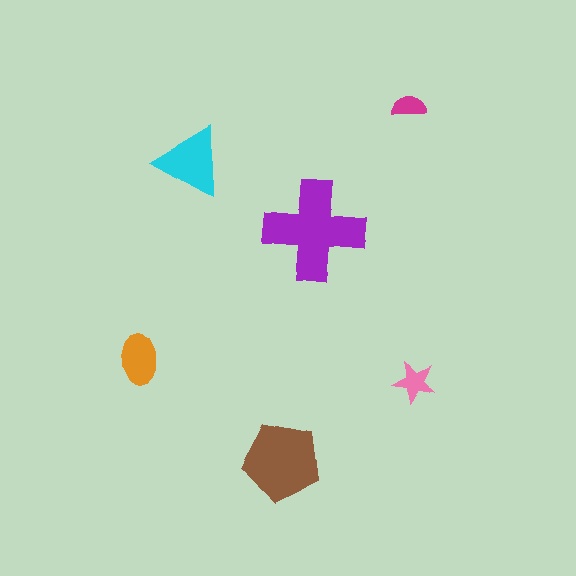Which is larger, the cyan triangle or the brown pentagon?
The brown pentagon.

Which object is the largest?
The purple cross.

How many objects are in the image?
There are 6 objects in the image.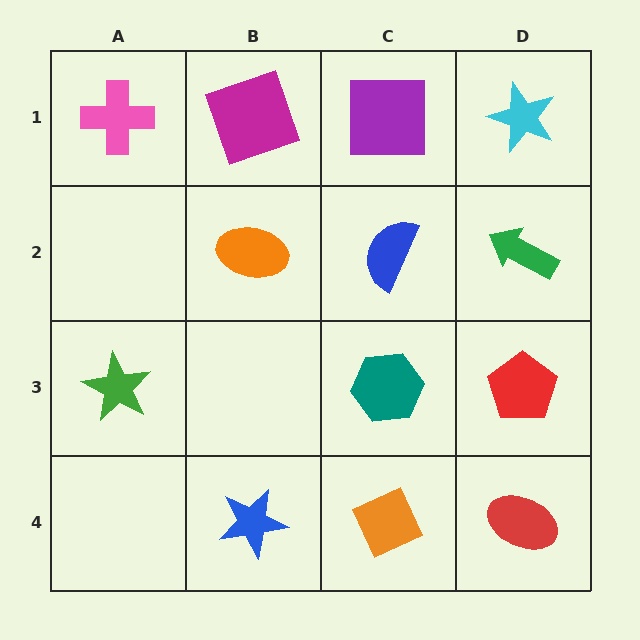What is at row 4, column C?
An orange diamond.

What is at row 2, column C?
A blue semicircle.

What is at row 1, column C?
A purple square.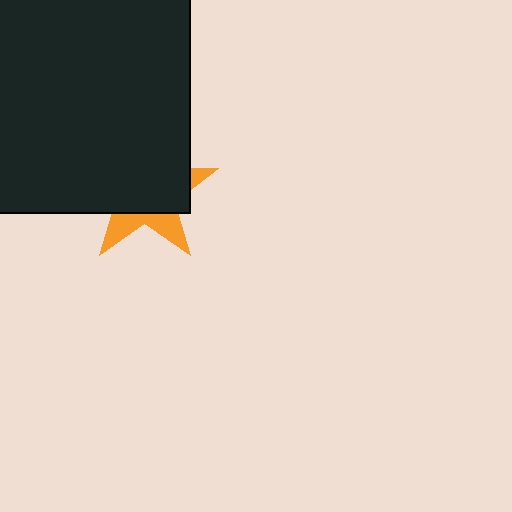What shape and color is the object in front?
The object in front is a black square.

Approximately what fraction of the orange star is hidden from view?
Roughly 69% of the orange star is hidden behind the black square.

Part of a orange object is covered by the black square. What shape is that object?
It is a star.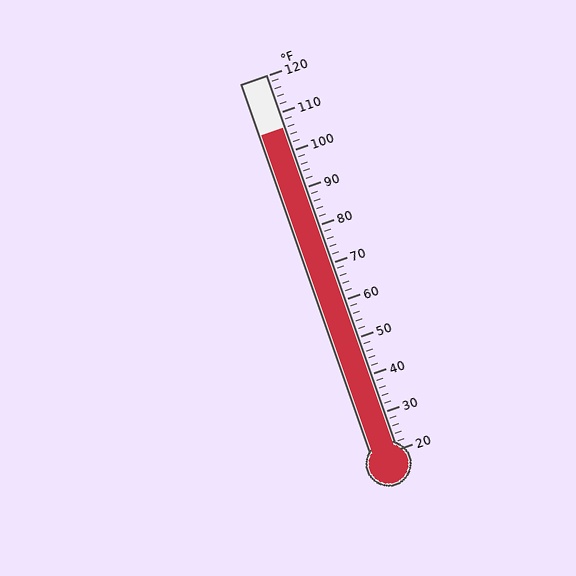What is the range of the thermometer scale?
The thermometer scale ranges from 20°F to 120°F.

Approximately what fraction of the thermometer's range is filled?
The thermometer is filled to approximately 85% of its range.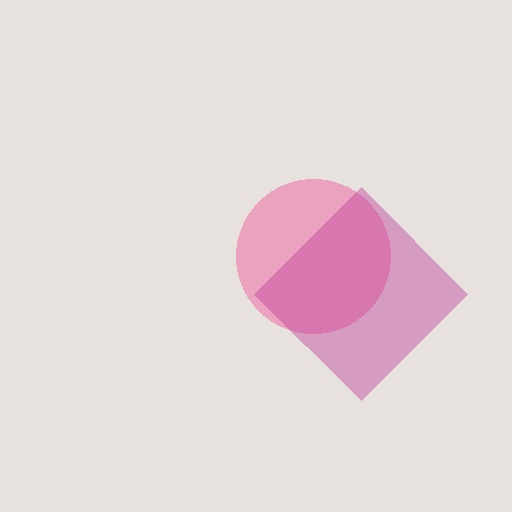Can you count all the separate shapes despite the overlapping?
Yes, there are 2 separate shapes.